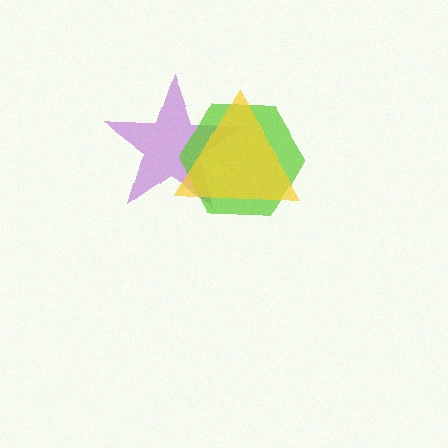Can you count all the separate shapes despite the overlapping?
Yes, there are 3 separate shapes.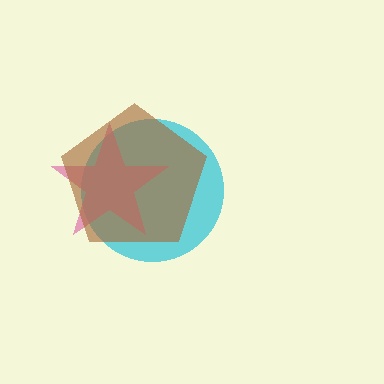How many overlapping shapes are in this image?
There are 3 overlapping shapes in the image.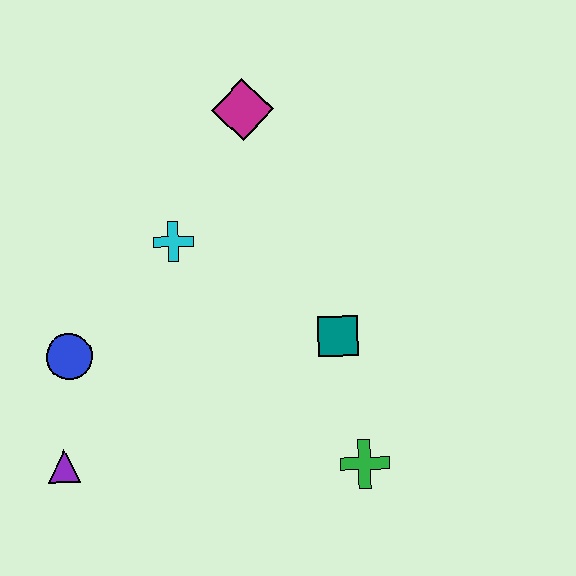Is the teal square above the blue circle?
Yes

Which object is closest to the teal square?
The green cross is closest to the teal square.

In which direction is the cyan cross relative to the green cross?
The cyan cross is above the green cross.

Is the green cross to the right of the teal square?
Yes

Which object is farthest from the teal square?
The purple triangle is farthest from the teal square.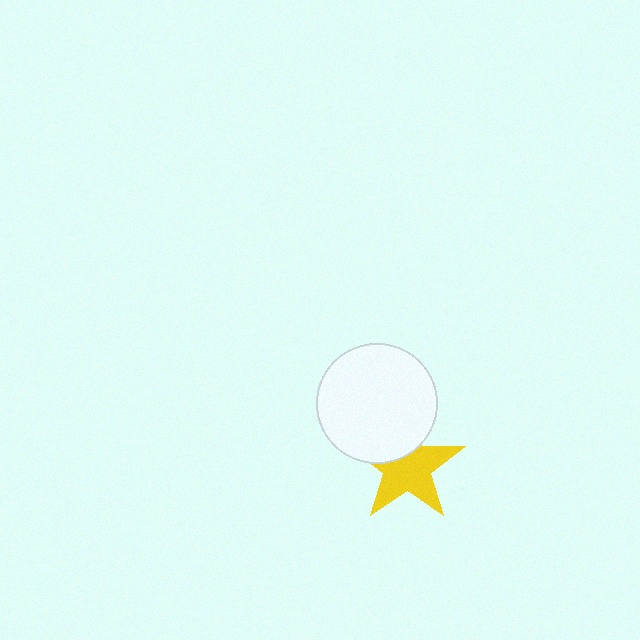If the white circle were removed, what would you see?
You would see the complete yellow star.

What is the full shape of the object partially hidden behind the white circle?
The partially hidden object is a yellow star.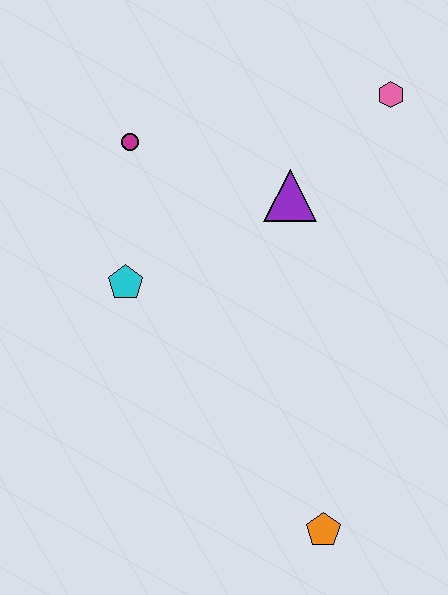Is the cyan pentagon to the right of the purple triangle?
No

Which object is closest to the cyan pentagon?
The magenta circle is closest to the cyan pentagon.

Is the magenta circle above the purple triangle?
Yes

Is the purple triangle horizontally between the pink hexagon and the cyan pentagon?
Yes